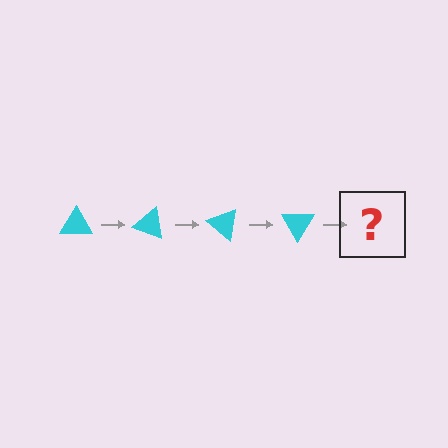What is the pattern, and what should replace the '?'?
The pattern is that the triangle rotates 20 degrees each step. The '?' should be a cyan triangle rotated 80 degrees.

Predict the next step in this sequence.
The next step is a cyan triangle rotated 80 degrees.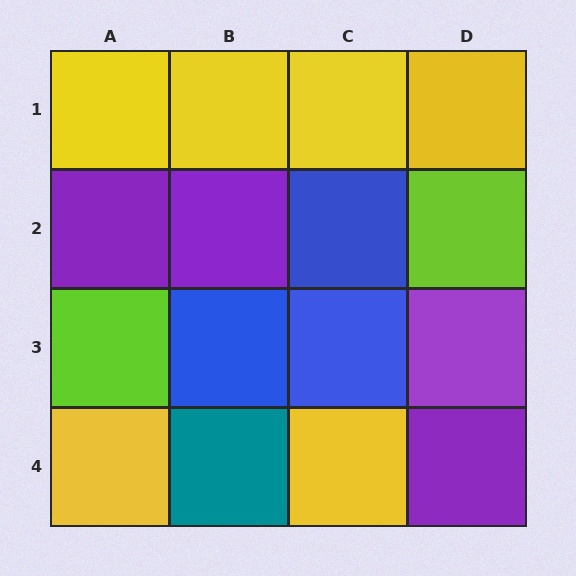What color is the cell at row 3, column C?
Blue.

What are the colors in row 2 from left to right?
Purple, purple, blue, lime.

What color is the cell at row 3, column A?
Lime.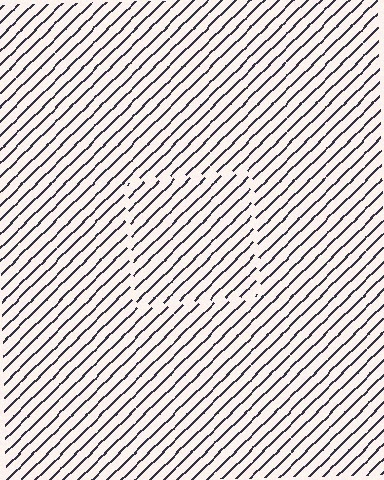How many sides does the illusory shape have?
4 sides — the line-ends trace a square.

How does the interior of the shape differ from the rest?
The interior of the shape contains the same grating, shifted by half a period — the contour is defined by the phase discontinuity where line-ends from the inner and outer gratings abut.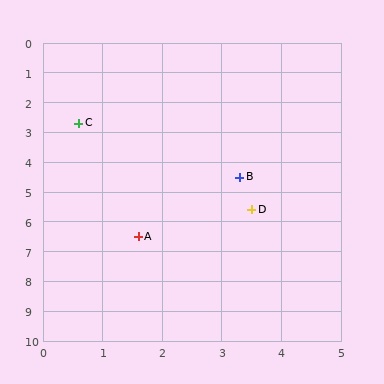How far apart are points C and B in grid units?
Points C and B are about 3.2 grid units apart.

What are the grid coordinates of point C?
Point C is at approximately (0.6, 2.7).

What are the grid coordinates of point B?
Point B is at approximately (3.3, 4.5).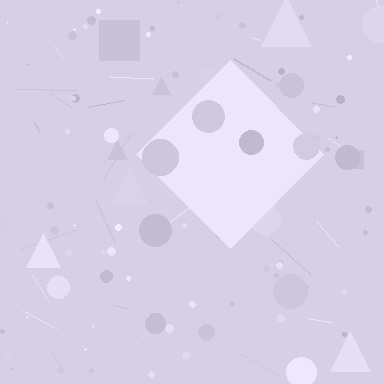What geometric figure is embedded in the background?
A diamond is embedded in the background.